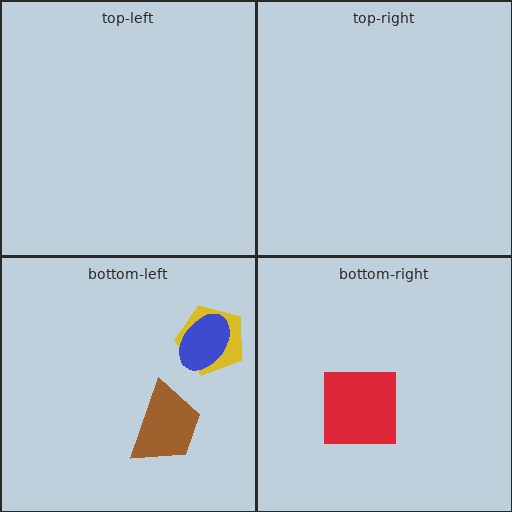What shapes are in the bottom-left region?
The yellow pentagon, the brown trapezoid, the blue ellipse.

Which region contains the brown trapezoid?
The bottom-left region.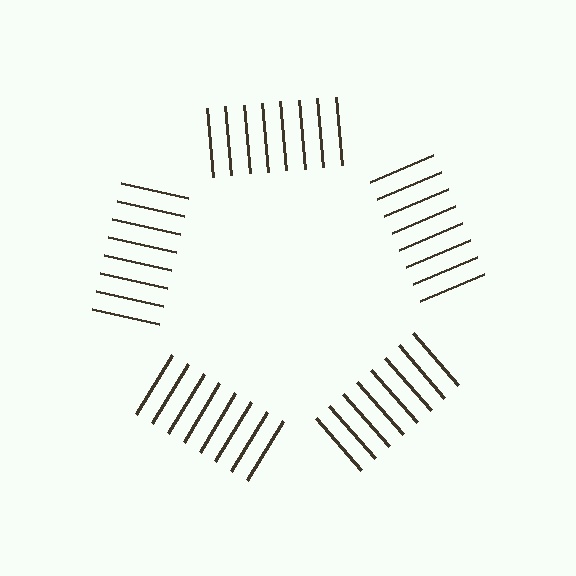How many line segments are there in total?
40 — 8 along each of the 5 edges.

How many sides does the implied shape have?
5 sides — the line-ends trace a pentagon.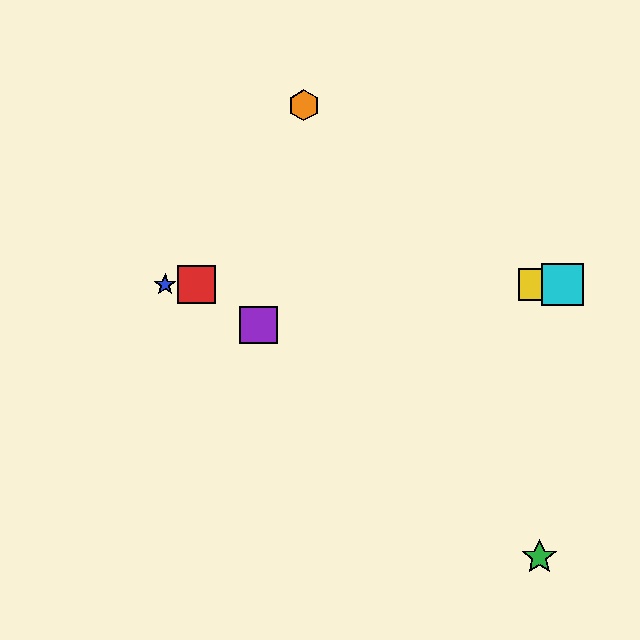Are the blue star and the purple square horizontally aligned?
No, the blue star is at y≈285 and the purple square is at y≈325.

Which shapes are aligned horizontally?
The red square, the blue star, the yellow square, the cyan square are aligned horizontally.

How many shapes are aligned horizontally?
4 shapes (the red square, the blue star, the yellow square, the cyan square) are aligned horizontally.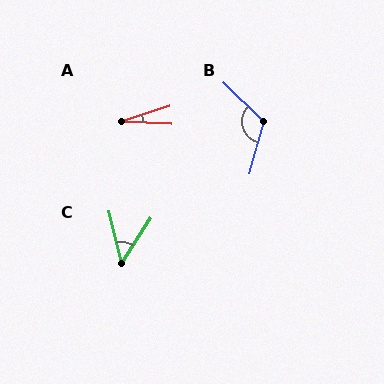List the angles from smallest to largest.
A (20°), C (46°), B (119°).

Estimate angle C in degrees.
Approximately 46 degrees.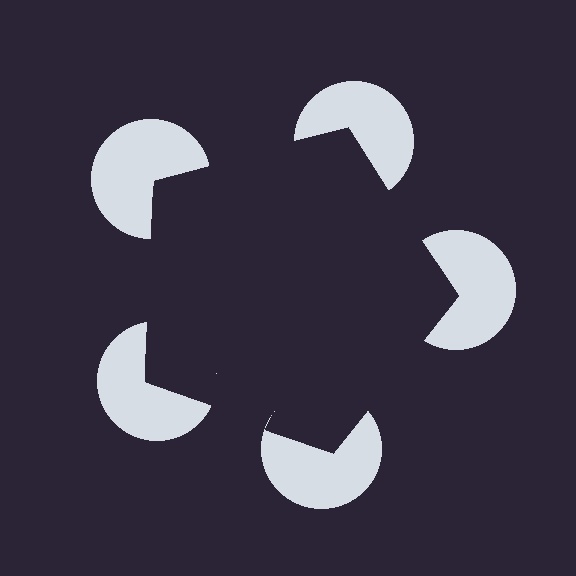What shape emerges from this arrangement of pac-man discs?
An illusory pentagon — its edges are inferred from the aligned wedge cuts in the pac-man discs, not physically drawn.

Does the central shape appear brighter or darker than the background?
It typically appears slightly darker than the background, even though no actual brightness change is drawn.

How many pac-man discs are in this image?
There are 5 — one at each vertex of the illusory pentagon.